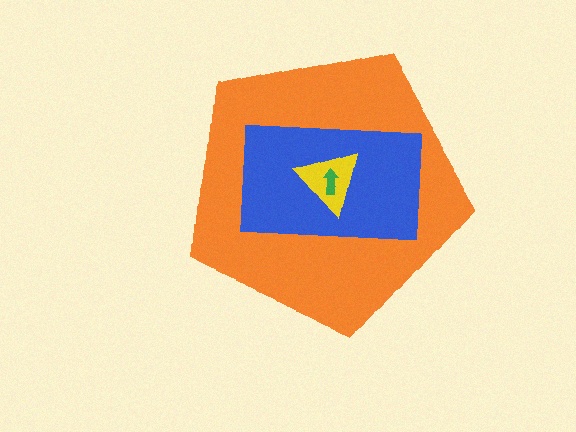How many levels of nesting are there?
4.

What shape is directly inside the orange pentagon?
The blue rectangle.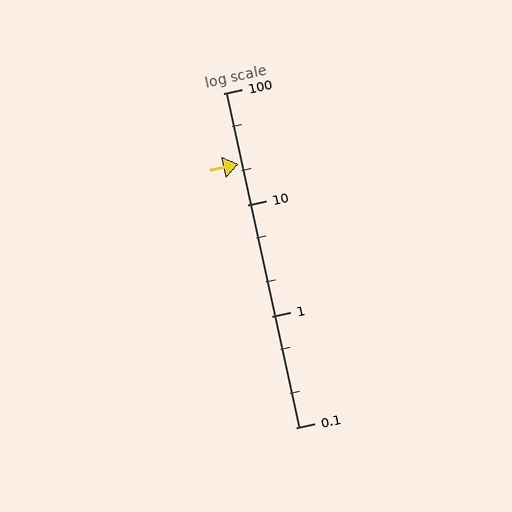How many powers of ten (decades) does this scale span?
The scale spans 3 decades, from 0.1 to 100.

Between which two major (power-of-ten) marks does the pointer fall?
The pointer is between 10 and 100.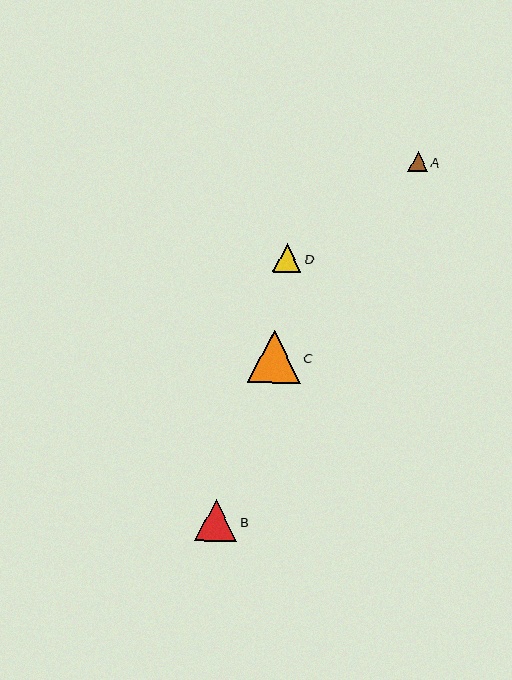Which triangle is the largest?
Triangle C is the largest with a size of approximately 53 pixels.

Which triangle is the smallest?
Triangle A is the smallest with a size of approximately 19 pixels.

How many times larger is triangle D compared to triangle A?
Triangle D is approximately 1.5 times the size of triangle A.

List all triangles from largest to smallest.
From largest to smallest: C, B, D, A.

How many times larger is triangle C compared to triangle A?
Triangle C is approximately 2.7 times the size of triangle A.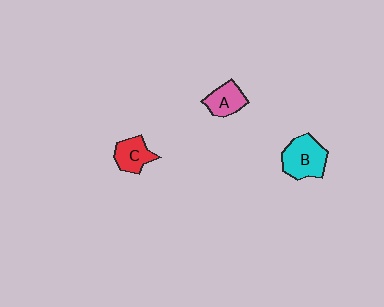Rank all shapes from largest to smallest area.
From largest to smallest: B (cyan), C (red), A (pink).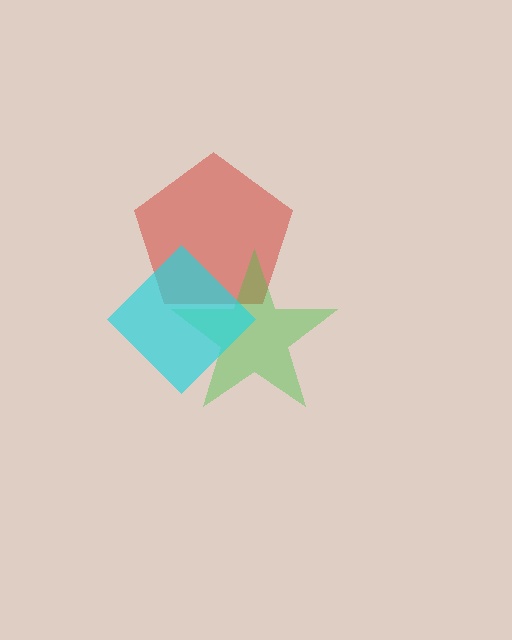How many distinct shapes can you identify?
There are 3 distinct shapes: a red pentagon, a green star, a cyan diamond.